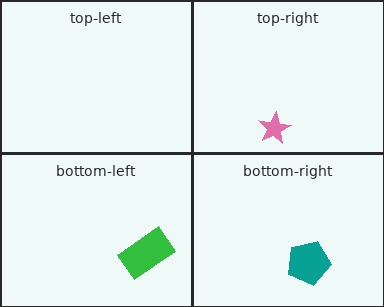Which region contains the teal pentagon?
The bottom-right region.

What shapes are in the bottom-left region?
The green rectangle.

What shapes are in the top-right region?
The pink star.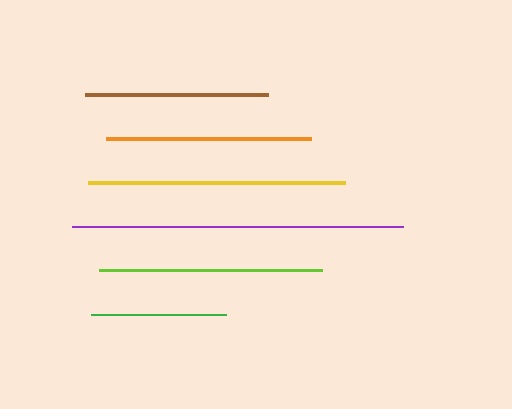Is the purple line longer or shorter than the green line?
The purple line is longer than the green line.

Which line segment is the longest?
The purple line is the longest at approximately 330 pixels.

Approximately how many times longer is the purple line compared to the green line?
The purple line is approximately 2.4 times the length of the green line.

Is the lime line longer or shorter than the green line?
The lime line is longer than the green line.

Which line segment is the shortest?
The green line is the shortest at approximately 135 pixels.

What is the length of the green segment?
The green segment is approximately 135 pixels long.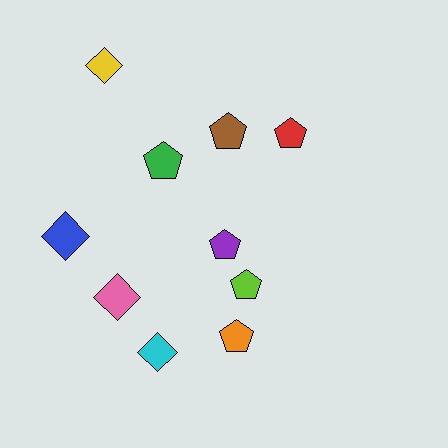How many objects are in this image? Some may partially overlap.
There are 10 objects.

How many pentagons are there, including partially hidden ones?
There are 6 pentagons.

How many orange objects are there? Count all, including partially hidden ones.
There is 1 orange object.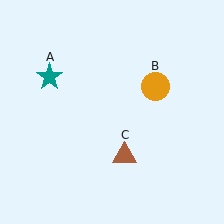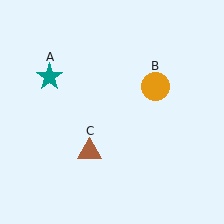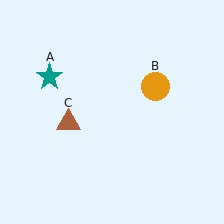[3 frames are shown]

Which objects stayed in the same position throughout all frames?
Teal star (object A) and orange circle (object B) remained stationary.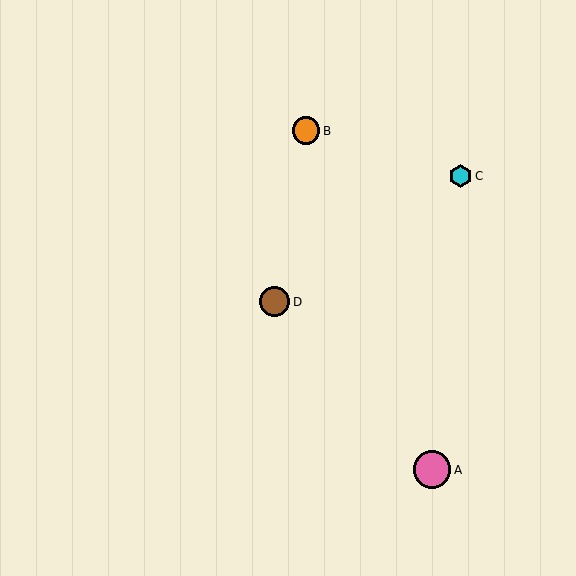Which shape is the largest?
The pink circle (labeled A) is the largest.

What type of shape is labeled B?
Shape B is an orange circle.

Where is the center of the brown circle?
The center of the brown circle is at (275, 302).